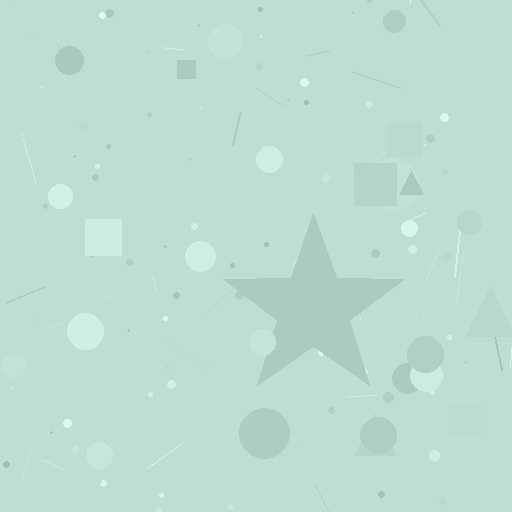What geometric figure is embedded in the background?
A star is embedded in the background.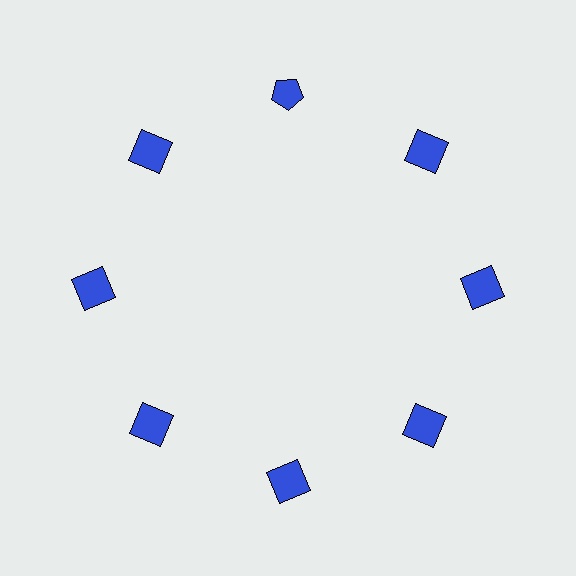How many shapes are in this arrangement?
There are 8 shapes arranged in a ring pattern.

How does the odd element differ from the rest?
It has a different shape: pentagon instead of square.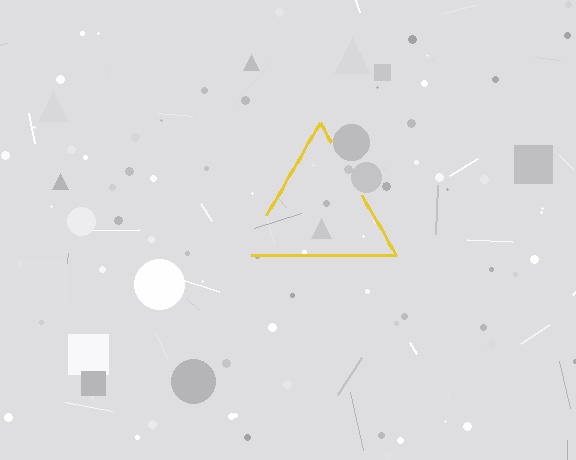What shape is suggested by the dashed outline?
The dashed outline suggests a triangle.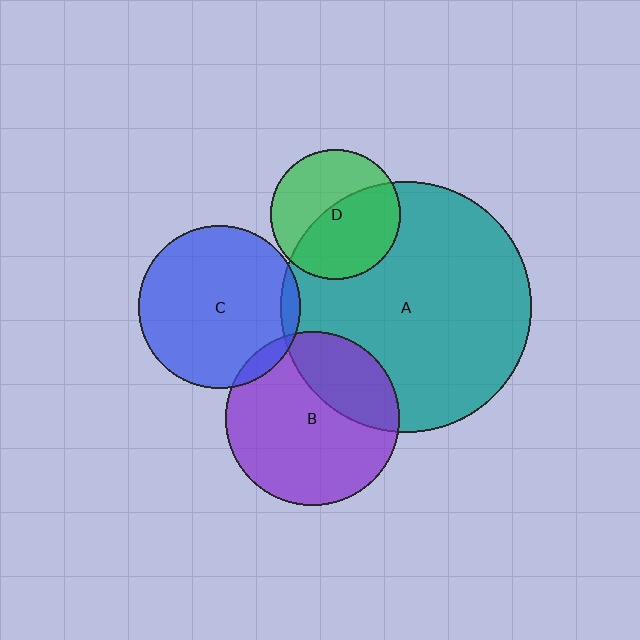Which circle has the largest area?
Circle A (teal).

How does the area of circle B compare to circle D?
Approximately 1.8 times.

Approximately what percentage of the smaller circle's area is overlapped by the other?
Approximately 55%.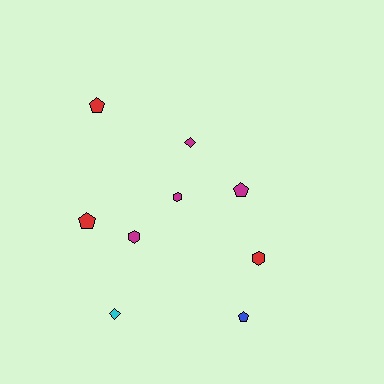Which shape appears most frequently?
Pentagon, with 4 objects.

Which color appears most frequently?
Magenta, with 4 objects.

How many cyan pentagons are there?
There are no cyan pentagons.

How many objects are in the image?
There are 9 objects.